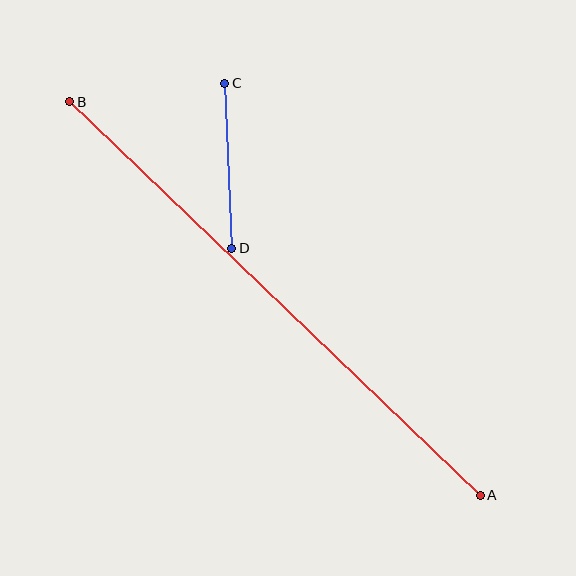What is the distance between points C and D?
The distance is approximately 165 pixels.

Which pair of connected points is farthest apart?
Points A and B are farthest apart.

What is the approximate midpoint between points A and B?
The midpoint is at approximately (275, 298) pixels.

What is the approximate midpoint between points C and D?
The midpoint is at approximately (228, 166) pixels.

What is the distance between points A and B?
The distance is approximately 568 pixels.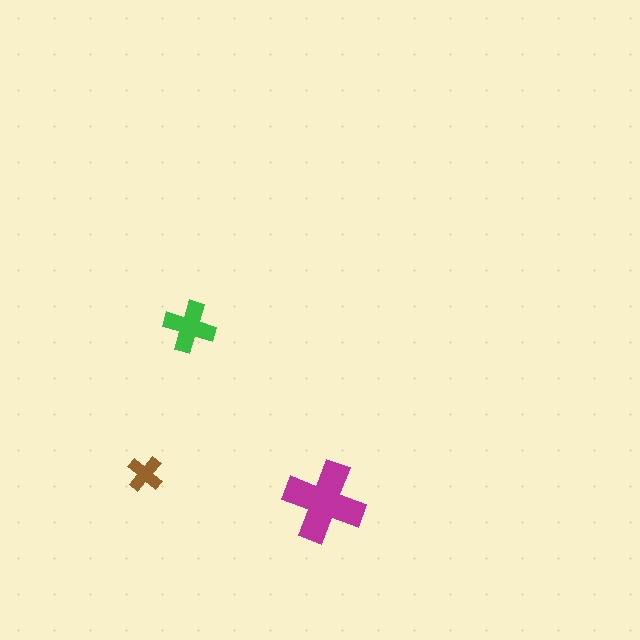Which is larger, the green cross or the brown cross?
The green one.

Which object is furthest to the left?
The brown cross is leftmost.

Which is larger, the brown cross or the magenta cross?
The magenta one.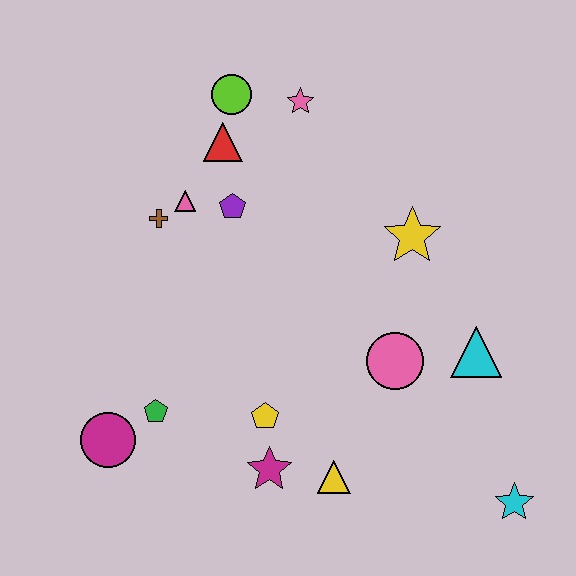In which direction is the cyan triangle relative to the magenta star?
The cyan triangle is to the right of the magenta star.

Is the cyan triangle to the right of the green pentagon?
Yes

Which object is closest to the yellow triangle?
The magenta star is closest to the yellow triangle.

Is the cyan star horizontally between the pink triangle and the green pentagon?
No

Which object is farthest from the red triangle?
The cyan star is farthest from the red triangle.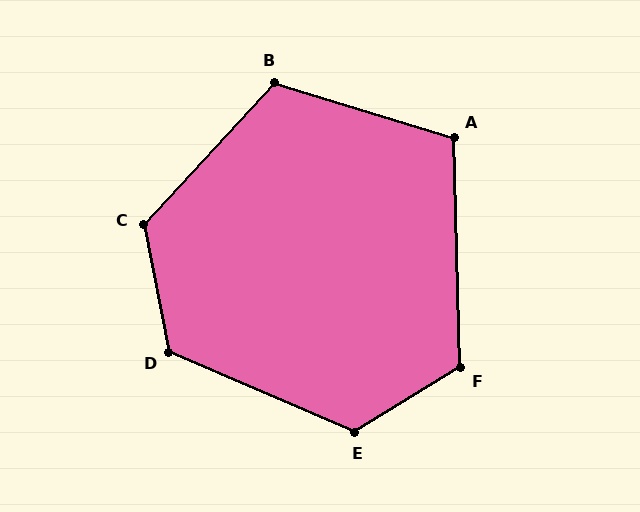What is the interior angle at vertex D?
Approximately 124 degrees (obtuse).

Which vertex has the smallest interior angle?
A, at approximately 108 degrees.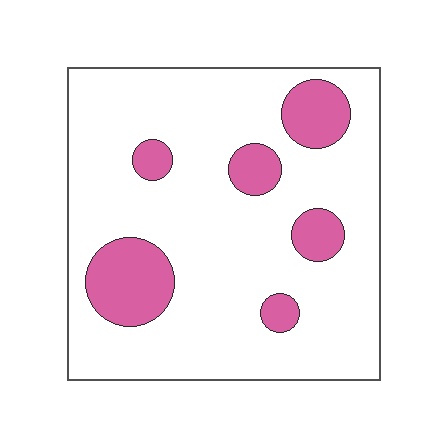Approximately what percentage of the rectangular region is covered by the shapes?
Approximately 20%.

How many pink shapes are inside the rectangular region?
6.